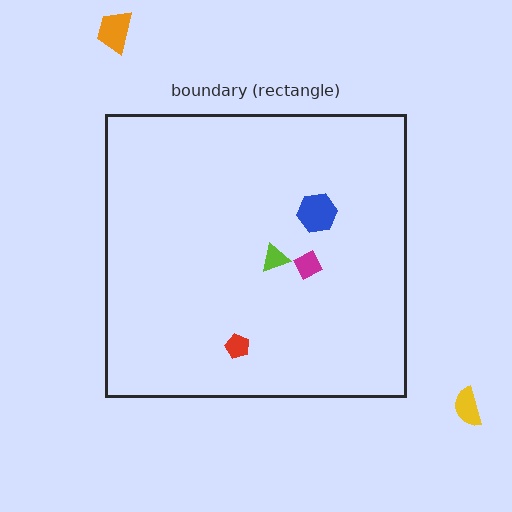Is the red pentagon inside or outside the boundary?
Inside.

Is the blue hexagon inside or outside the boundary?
Inside.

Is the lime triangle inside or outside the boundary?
Inside.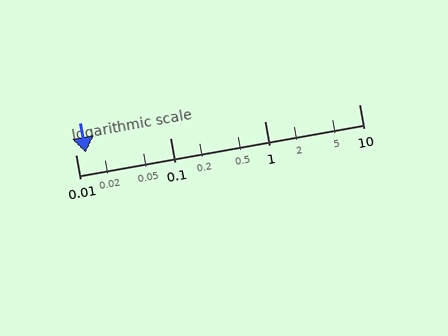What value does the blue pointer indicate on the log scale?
The pointer indicates approximately 0.013.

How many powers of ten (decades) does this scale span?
The scale spans 3 decades, from 0.01 to 10.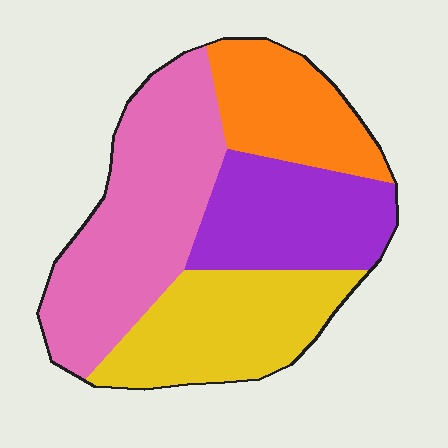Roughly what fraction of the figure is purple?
Purple covers roughly 20% of the figure.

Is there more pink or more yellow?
Pink.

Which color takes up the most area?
Pink, at roughly 35%.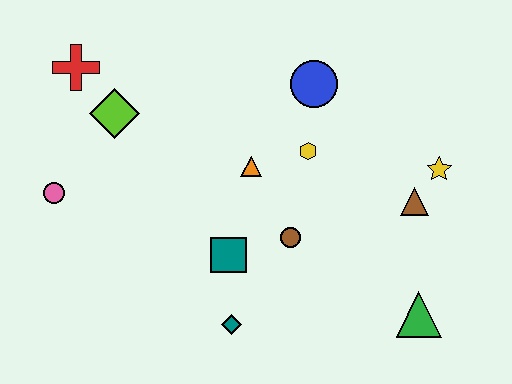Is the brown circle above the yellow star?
No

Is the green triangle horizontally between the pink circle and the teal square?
No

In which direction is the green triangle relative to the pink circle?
The green triangle is to the right of the pink circle.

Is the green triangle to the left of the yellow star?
Yes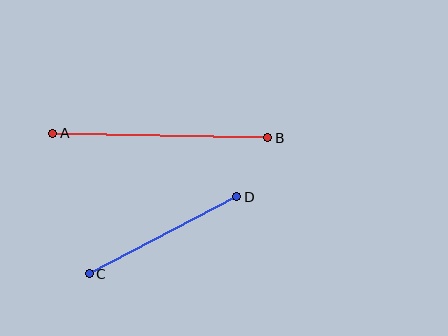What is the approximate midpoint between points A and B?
The midpoint is at approximately (160, 135) pixels.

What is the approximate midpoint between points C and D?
The midpoint is at approximately (163, 235) pixels.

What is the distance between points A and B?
The distance is approximately 215 pixels.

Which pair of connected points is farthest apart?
Points A and B are farthest apart.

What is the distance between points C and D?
The distance is approximately 167 pixels.